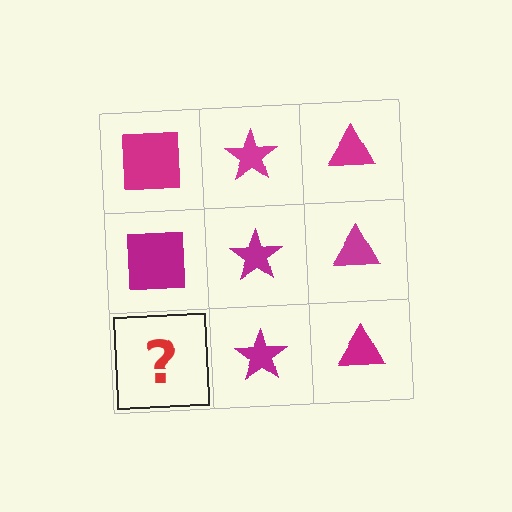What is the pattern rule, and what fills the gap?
The rule is that each column has a consistent shape. The gap should be filled with a magenta square.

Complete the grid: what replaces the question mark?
The question mark should be replaced with a magenta square.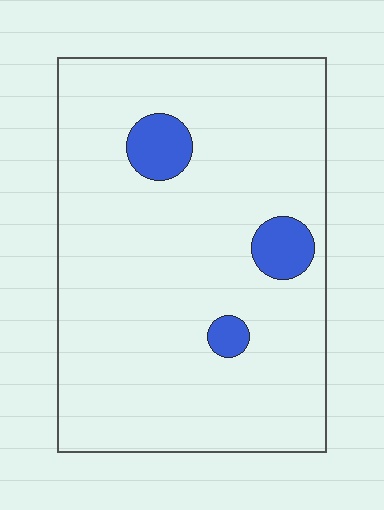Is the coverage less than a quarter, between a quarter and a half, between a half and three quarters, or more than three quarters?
Less than a quarter.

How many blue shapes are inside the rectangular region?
3.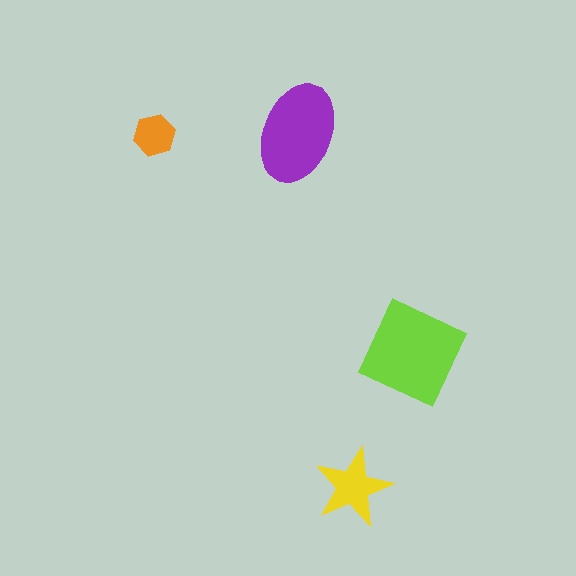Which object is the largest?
The lime diamond.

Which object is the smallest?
The orange hexagon.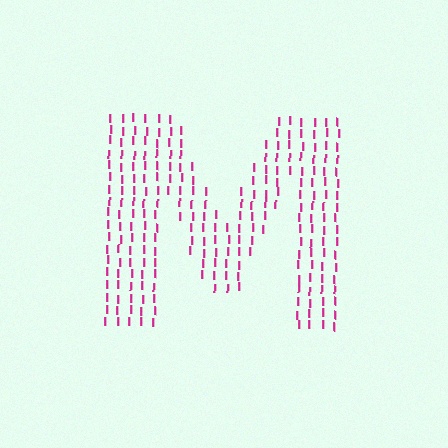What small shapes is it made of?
It is made of small letter I's.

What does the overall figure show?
The overall figure shows the letter M.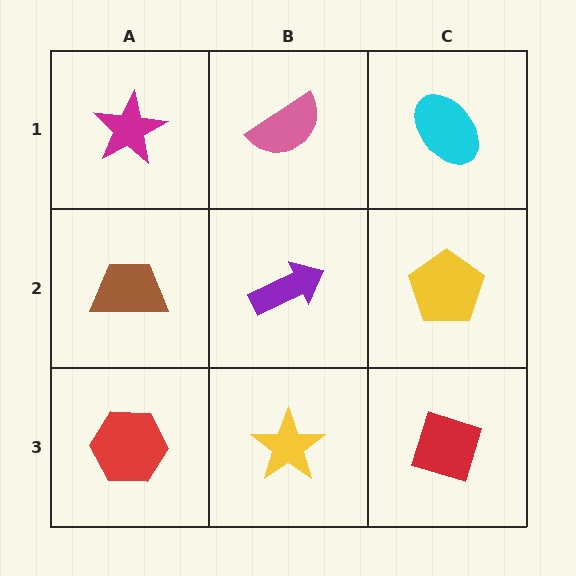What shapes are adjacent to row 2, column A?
A magenta star (row 1, column A), a red hexagon (row 3, column A), a purple arrow (row 2, column B).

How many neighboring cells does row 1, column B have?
3.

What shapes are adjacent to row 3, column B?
A purple arrow (row 2, column B), a red hexagon (row 3, column A), a red diamond (row 3, column C).